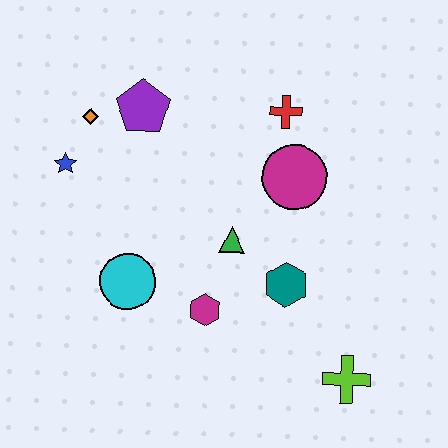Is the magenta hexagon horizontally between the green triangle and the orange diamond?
Yes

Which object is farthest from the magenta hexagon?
The orange diamond is farthest from the magenta hexagon.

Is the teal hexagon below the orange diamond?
Yes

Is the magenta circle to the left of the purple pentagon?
No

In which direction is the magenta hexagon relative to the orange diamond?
The magenta hexagon is below the orange diamond.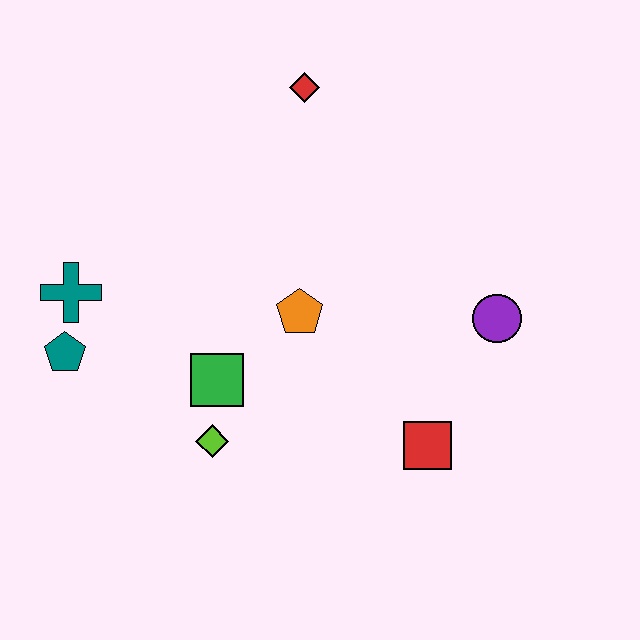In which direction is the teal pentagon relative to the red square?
The teal pentagon is to the left of the red square.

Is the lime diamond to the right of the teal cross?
Yes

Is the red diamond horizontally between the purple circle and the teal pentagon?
Yes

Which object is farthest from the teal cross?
The purple circle is farthest from the teal cross.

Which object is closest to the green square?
The lime diamond is closest to the green square.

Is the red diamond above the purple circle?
Yes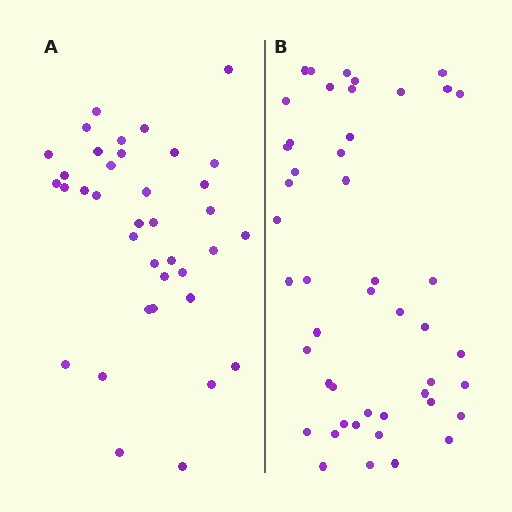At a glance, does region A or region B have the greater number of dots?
Region B (the right region) has more dots.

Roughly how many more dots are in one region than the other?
Region B has roughly 10 or so more dots than region A.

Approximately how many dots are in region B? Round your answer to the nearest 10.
About 50 dots. (The exact count is 47, which rounds to 50.)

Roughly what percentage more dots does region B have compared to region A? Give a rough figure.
About 25% more.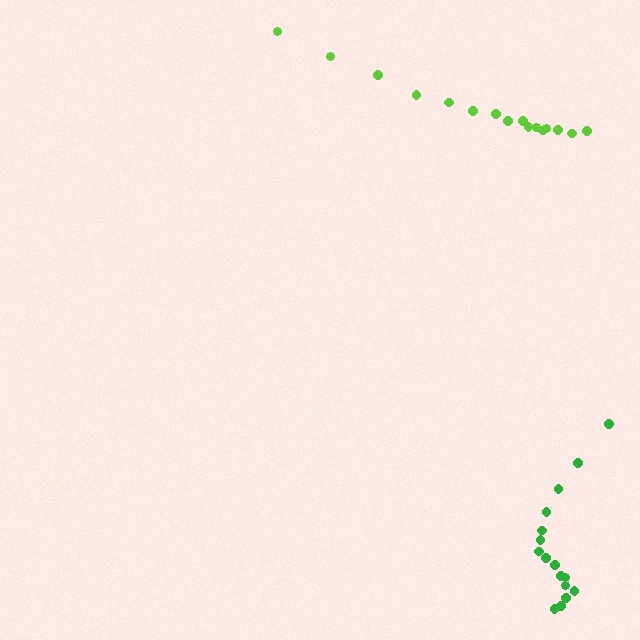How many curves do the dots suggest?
There are 2 distinct paths.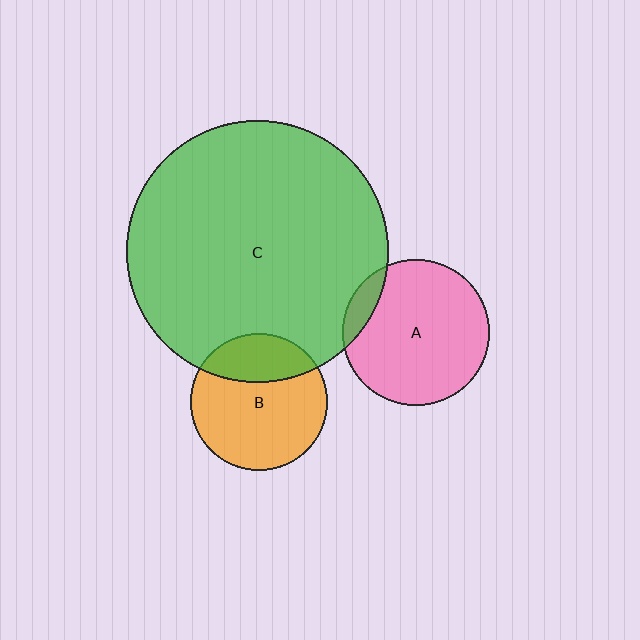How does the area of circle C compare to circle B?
Approximately 3.7 times.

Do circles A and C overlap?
Yes.